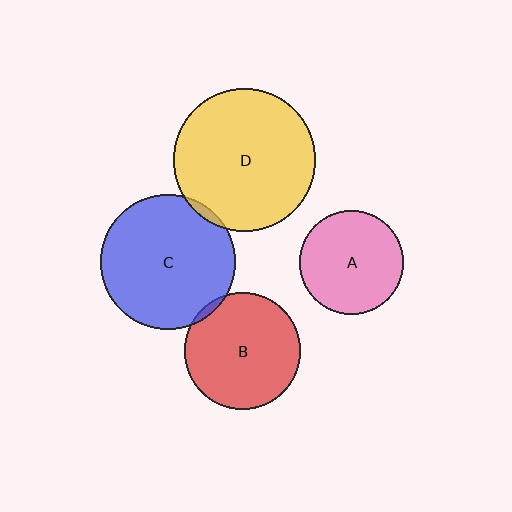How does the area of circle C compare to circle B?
Approximately 1.3 times.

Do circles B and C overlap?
Yes.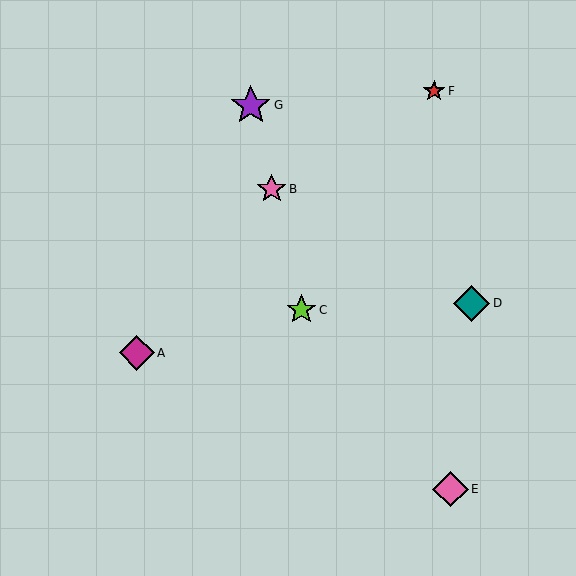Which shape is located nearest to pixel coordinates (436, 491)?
The pink diamond (labeled E) at (450, 489) is nearest to that location.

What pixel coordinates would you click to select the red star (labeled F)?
Click at (434, 91) to select the red star F.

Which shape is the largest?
The purple star (labeled G) is the largest.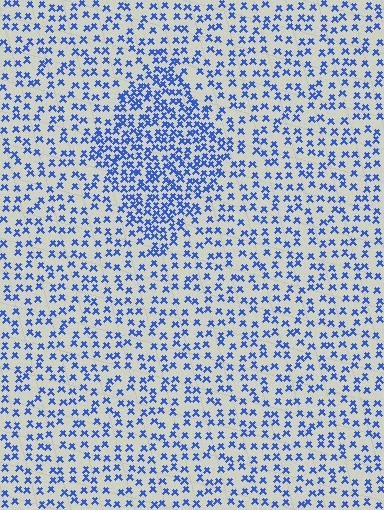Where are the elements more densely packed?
The elements are more densely packed inside the diamond boundary.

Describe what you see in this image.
The image contains small blue elements arranged at two different densities. A diamond-shaped region is visible where the elements are more densely packed than the surrounding area.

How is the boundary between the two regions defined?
The boundary is defined by a change in element density (approximately 2.0x ratio). All elements are the same color, size, and shape.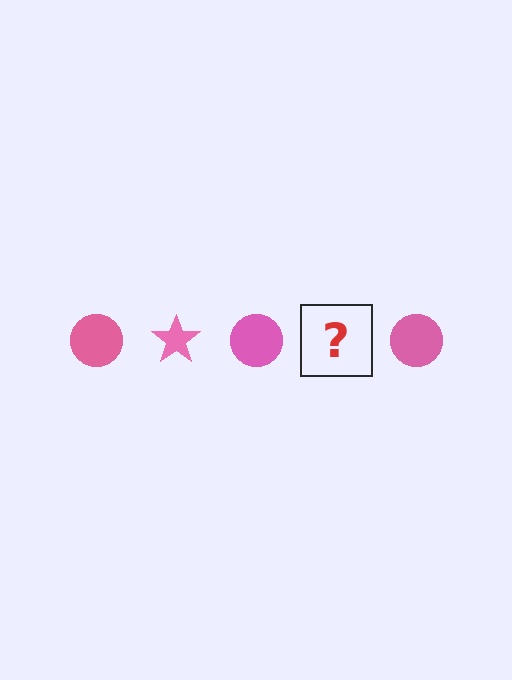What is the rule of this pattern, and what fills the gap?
The rule is that the pattern cycles through circle, star shapes in pink. The gap should be filled with a pink star.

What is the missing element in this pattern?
The missing element is a pink star.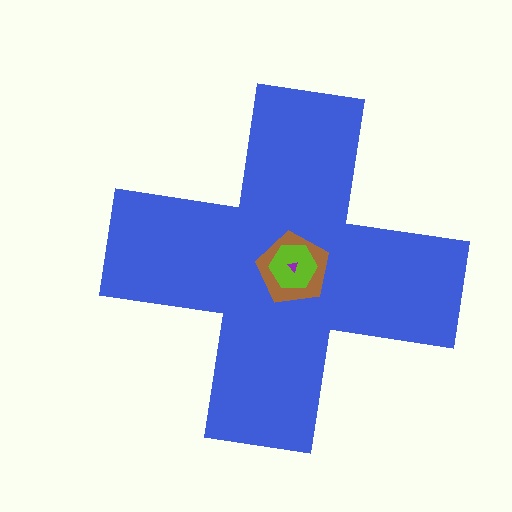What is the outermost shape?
The blue cross.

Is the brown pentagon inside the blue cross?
Yes.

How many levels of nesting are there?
4.